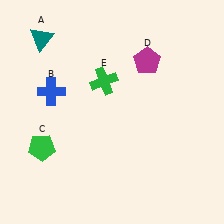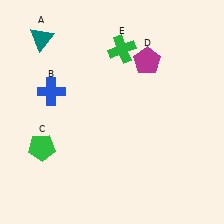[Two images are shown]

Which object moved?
The green cross (E) moved up.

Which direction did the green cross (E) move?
The green cross (E) moved up.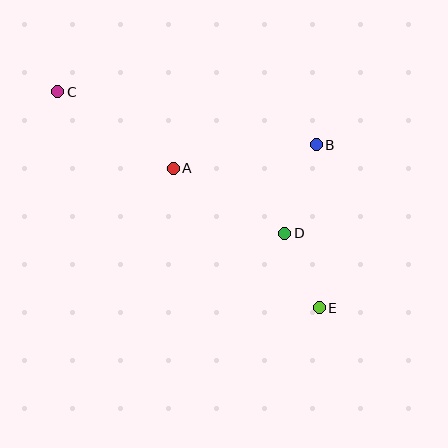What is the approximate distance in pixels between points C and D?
The distance between C and D is approximately 267 pixels.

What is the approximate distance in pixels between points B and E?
The distance between B and E is approximately 163 pixels.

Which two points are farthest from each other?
Points C and E are farthest from each other.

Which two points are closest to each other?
Points D and E are closest to each other.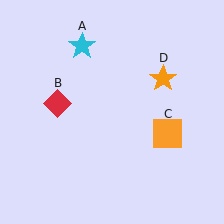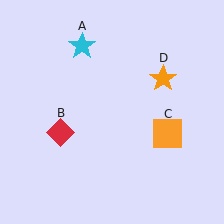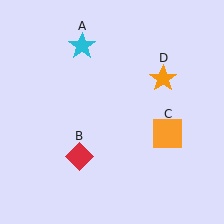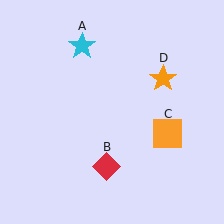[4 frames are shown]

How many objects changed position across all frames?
1 object changed position: red diamond (object B).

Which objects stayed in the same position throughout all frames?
Cyan star (object A) and orange square (object C) and orange star (object D) remained stationary.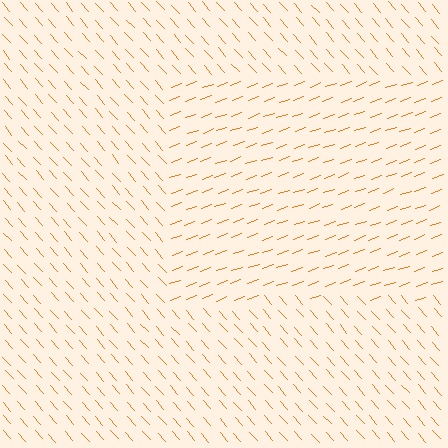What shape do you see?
I see a rectangle.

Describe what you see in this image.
The image is filled with small orange line segments. A rectangle region in the image has lines oriented differently from the surrounding lines, creating a visible texture boundary.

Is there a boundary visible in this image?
Yes, there is a texture boundary formed by a change in line orientation.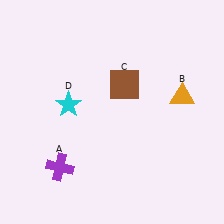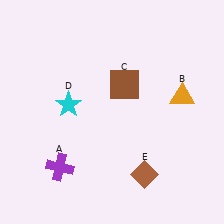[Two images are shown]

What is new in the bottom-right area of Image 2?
A brown diamond (E) was added in the bottom-right area of Image 2.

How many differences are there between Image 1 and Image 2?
There is 1 difference between the two images.